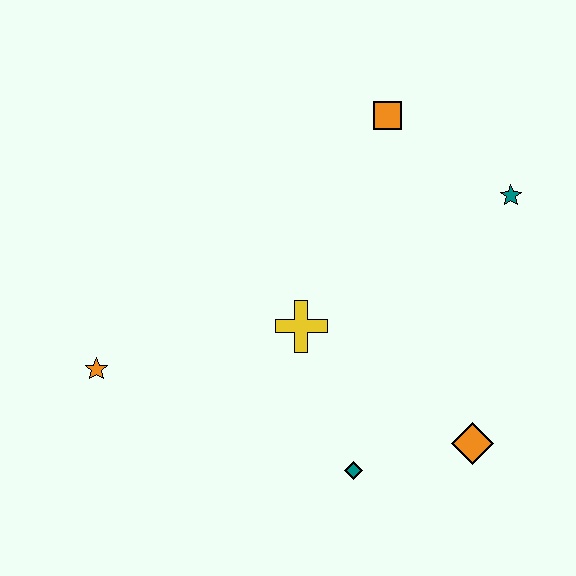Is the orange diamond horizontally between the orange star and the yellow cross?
No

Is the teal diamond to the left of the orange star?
No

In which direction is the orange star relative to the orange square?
The orange star is to the left of the orange square.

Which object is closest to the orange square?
The teal star is closest to the orange square.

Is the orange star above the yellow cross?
No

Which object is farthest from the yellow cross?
The teal star is farthest from the yellow cross.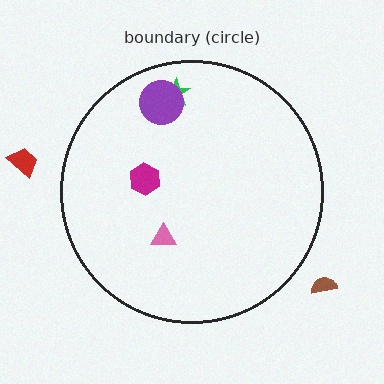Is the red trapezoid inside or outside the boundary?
Outside.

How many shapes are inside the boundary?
4 inside, 2 outside.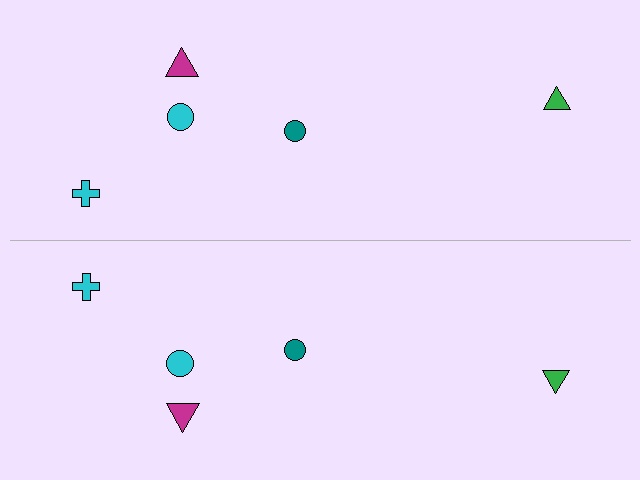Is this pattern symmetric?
Yes, this pattern has bilateral (reflection) symmetry.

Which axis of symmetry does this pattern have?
The pattern has a horizontal axis of symmetry running through the center of the image.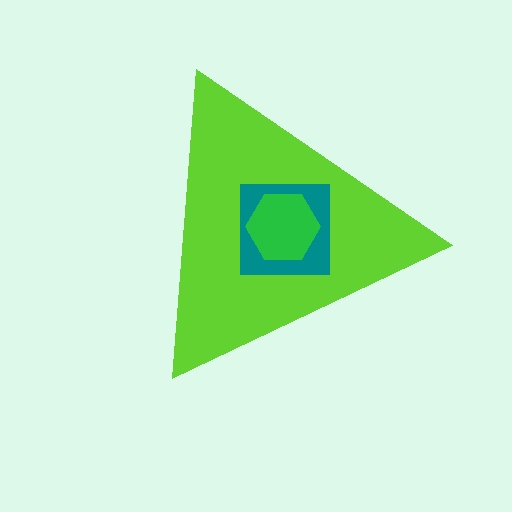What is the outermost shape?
The lime triangle.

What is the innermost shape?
The green hexagon.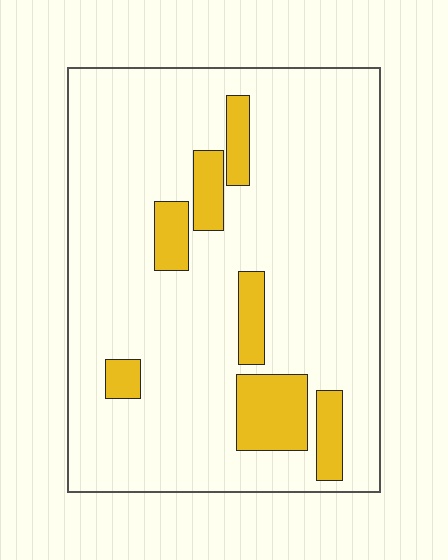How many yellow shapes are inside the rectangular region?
7.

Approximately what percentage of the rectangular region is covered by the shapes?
Approximately 15%.